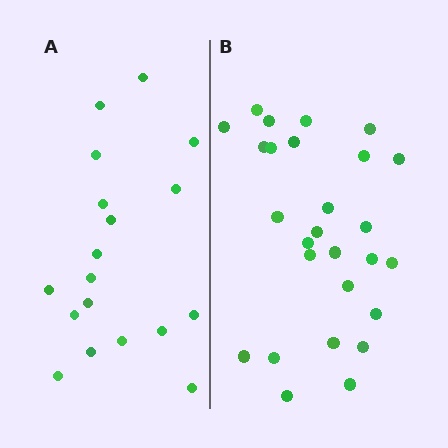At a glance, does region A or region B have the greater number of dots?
Region B (the right region) has more dots.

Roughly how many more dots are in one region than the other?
Region B has roughly 8 or so more dots than region A.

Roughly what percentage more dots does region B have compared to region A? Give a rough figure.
About 50% more.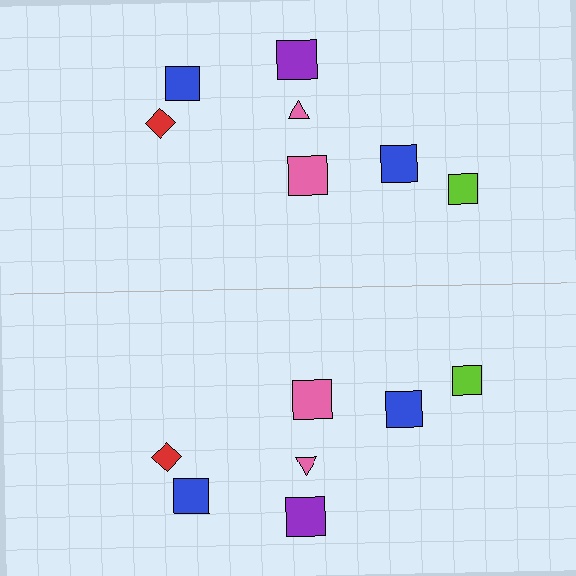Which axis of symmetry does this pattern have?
The pattern has a horizontal axis of symmetry running through the center of the image.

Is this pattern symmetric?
Yes, this pattern has bilateral (reflection) symmetry.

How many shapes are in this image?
There are 14 shapes in this image.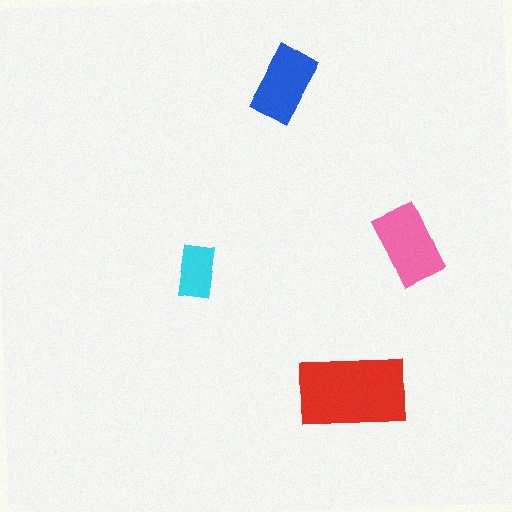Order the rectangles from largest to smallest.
the red one, the pink one, the blue one, the cyan one.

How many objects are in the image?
There are 4 objects in the image.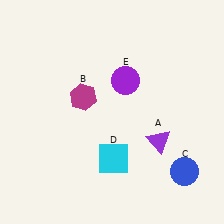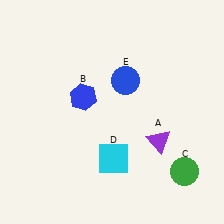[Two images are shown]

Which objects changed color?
B changed from magenta to blue. C changed from blue to green. E changed from purple to blue.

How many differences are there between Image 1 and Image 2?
There are 3 differences between the two images.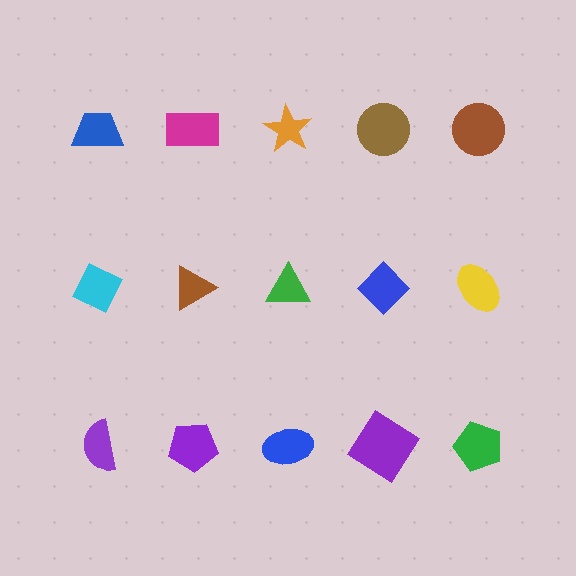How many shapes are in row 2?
5 shapes.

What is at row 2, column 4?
A blue diamond.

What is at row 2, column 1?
A cyan diamond.